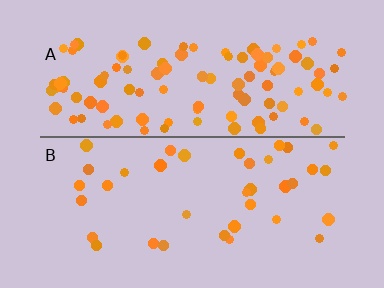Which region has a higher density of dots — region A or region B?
A (the top).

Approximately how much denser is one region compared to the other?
Approximately 2.8× — region A over region B.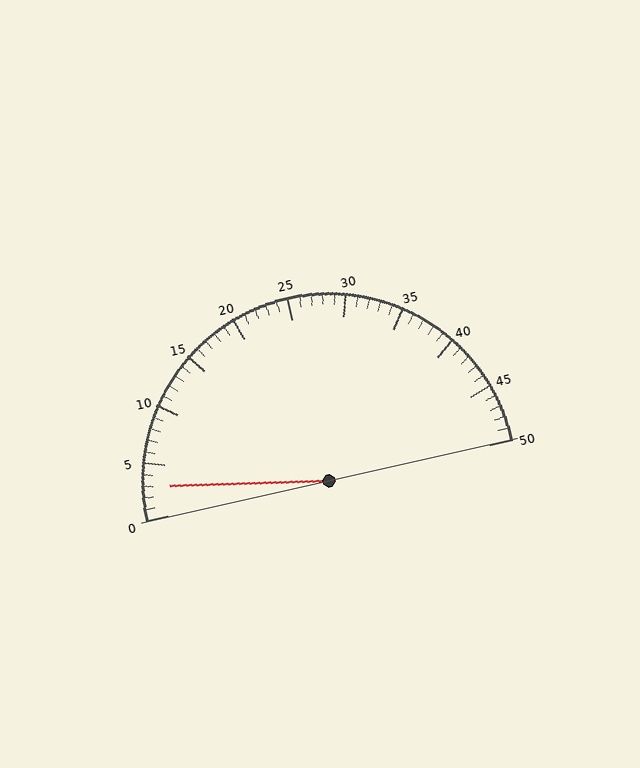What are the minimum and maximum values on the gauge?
The gauge ranges from 0 to 50.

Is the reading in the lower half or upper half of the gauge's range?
The reading is in the lower half of the range (0 to 50).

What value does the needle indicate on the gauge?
The needle indicates approximately 3.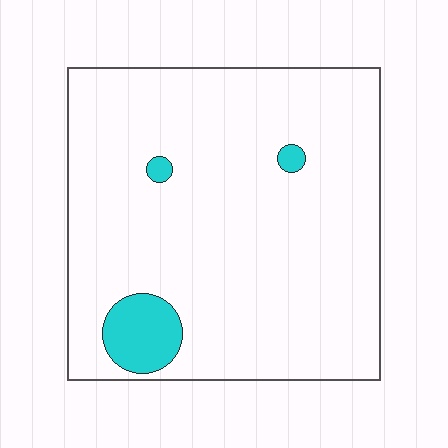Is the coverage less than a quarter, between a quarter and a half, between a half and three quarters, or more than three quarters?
Less than a quarter.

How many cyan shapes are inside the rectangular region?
3.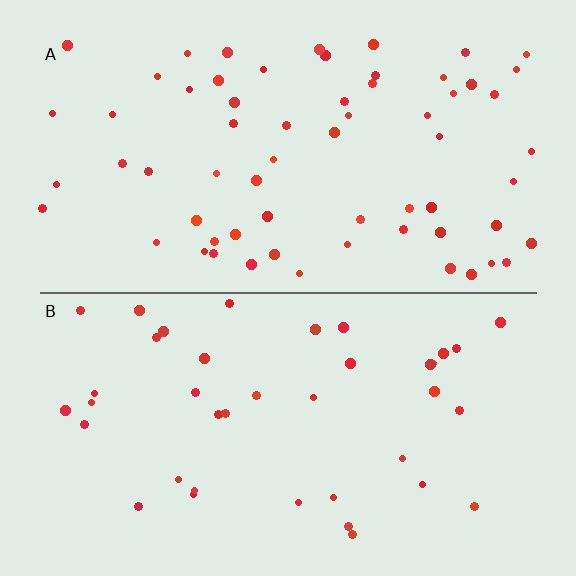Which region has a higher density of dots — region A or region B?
A (the top).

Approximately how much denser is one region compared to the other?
Approximately 1.6× — region A over region B.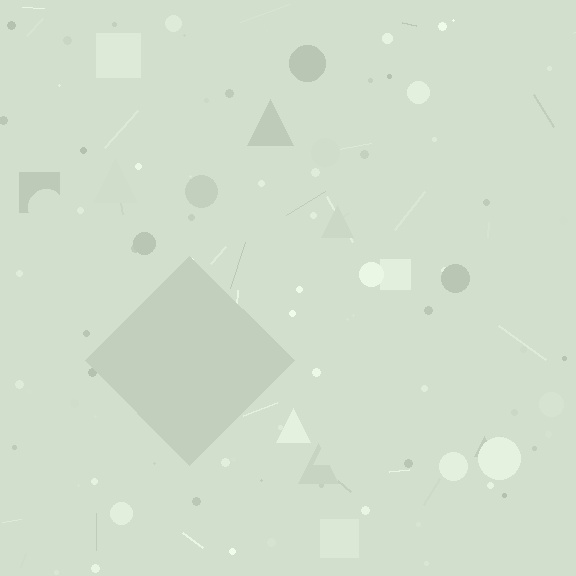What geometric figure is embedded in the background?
A diamond is embedded in the background.